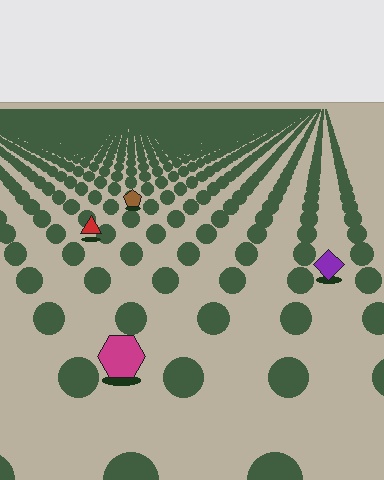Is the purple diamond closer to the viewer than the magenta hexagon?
No. The magenta hexagon is closer — you can tell from the texture gradient: the ground texture is coarser near it.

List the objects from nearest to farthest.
From nearest to farthest: the magenta hexagon, the purple diamond, the red triangle, the brown pentagon.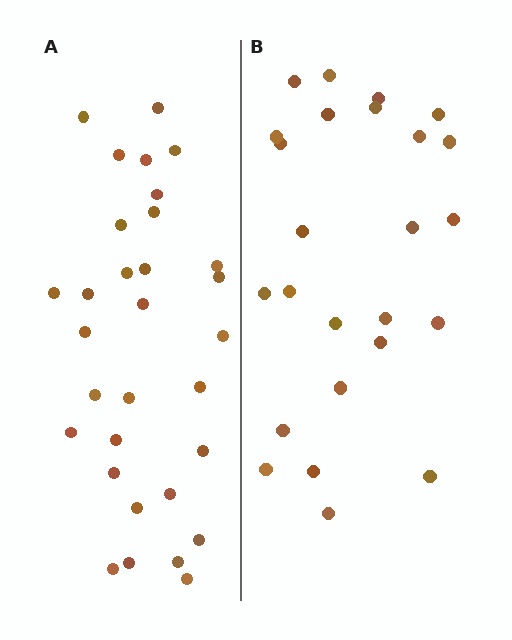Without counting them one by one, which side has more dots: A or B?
Region A (the left region) has more dots.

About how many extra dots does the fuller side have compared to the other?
Region A has about 6 more dots than region B.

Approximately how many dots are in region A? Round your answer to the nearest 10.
About 30 dots. (The exact count is 31, which rounds to 30.)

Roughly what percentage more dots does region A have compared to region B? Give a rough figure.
About 25% more.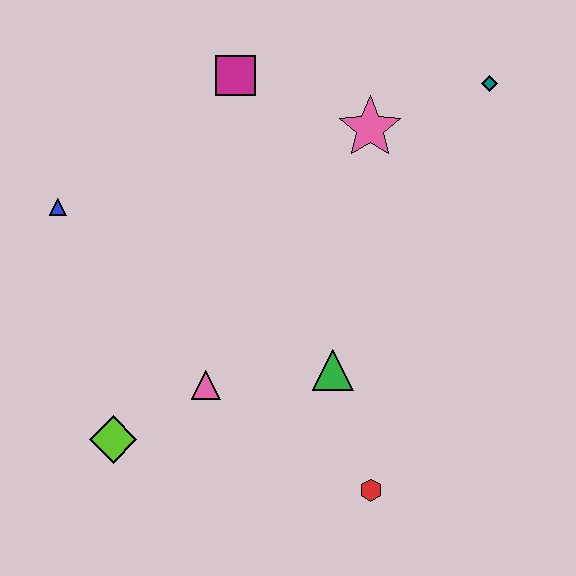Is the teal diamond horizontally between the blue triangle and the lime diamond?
No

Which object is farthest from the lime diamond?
The teal diamond is farthest from the lime diamond.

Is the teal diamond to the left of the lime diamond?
No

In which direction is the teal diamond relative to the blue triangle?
The teal diamond is to the right of the blue triangle.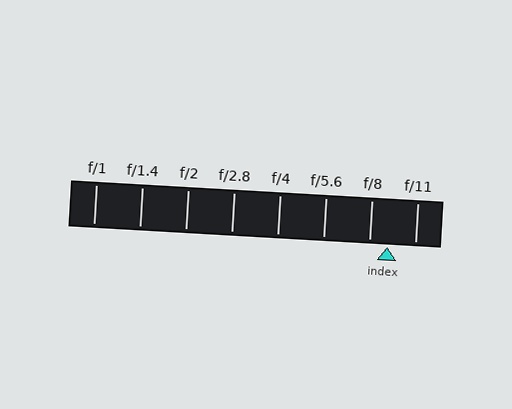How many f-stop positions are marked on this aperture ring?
There are 8 f-stop positions marked.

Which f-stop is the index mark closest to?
The index mark is closest to f/8.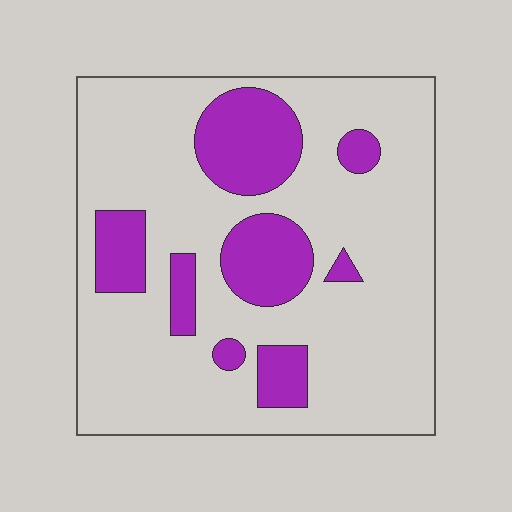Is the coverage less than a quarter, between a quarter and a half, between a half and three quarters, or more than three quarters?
Less than a quarter.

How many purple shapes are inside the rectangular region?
8.